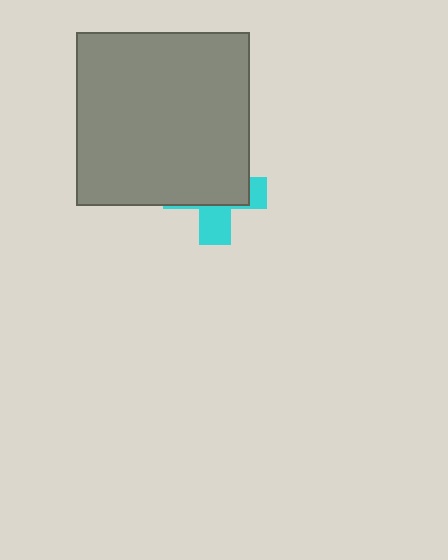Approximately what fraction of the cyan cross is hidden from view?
Roughly 63% of the cyan cross is hidden behind the gray square.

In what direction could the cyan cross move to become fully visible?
The cyan cross could move down. That would shift it out from behind the gray square entirely.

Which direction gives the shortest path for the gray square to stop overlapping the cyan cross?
Moving up gives the shortest separation.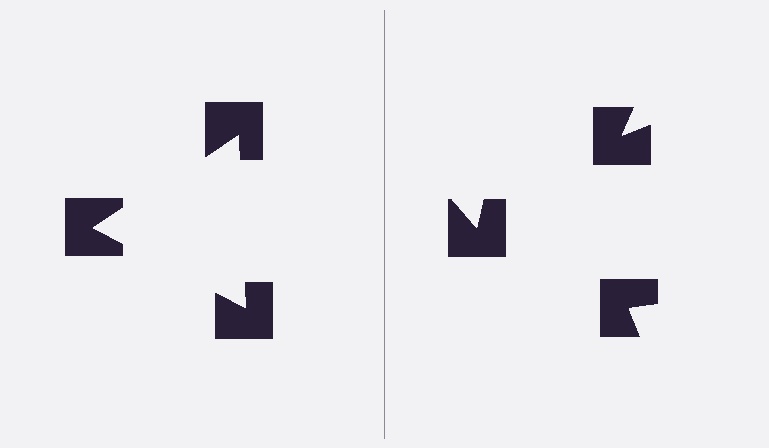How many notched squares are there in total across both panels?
6 — 3 on each side.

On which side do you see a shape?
An illusory triangle appears on the left side. On the right side the wedge cuts are rotated, so no coherent shape forms.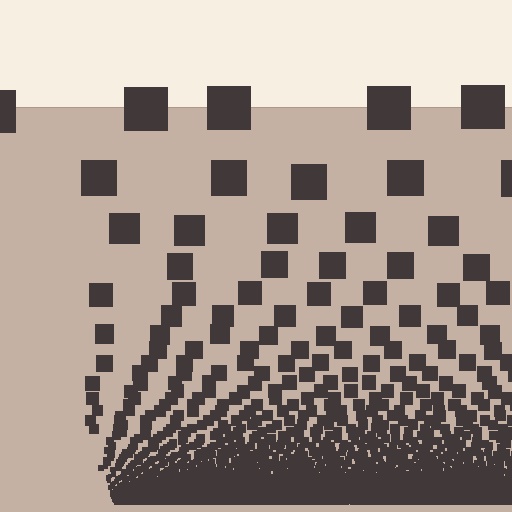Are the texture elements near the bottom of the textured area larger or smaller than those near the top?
Smaller. The gradient is inverted — elements near the bottom are smaller and denser.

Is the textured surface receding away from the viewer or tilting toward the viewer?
The surface appears to tilt toward the viewer. Texture elements get larger and sparser toward the top.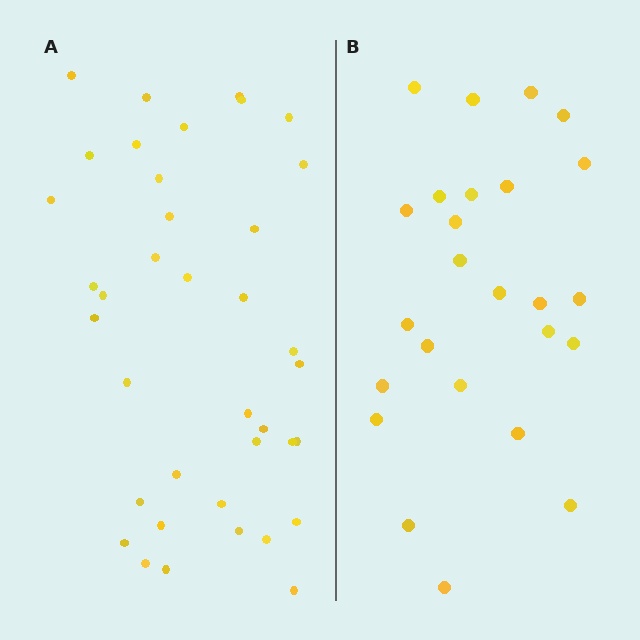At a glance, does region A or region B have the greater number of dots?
Region A (the left region) has more dots.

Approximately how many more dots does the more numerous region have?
Region A has approximately 15 more dots than region B.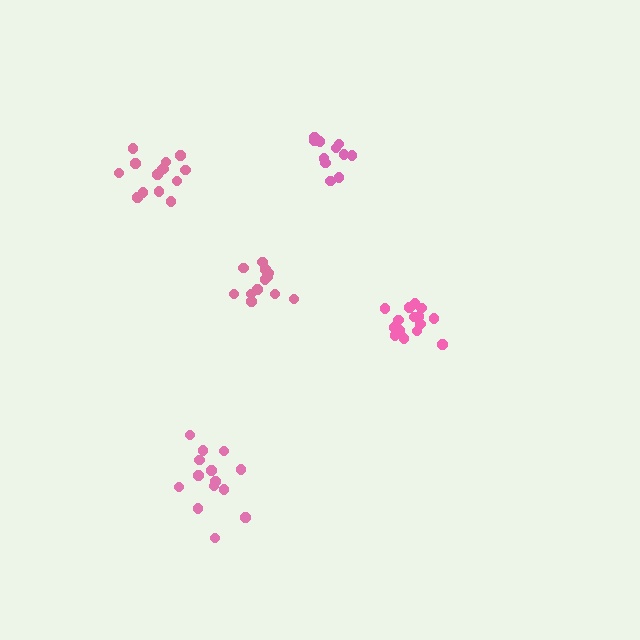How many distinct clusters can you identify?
There are 5 distinct clusters.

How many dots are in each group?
Group 1: 12 dots, Group 2: 11 dots, Group 3: 14 dots, Group 4: 14 dots, Group 5: 15 dots (66 total).